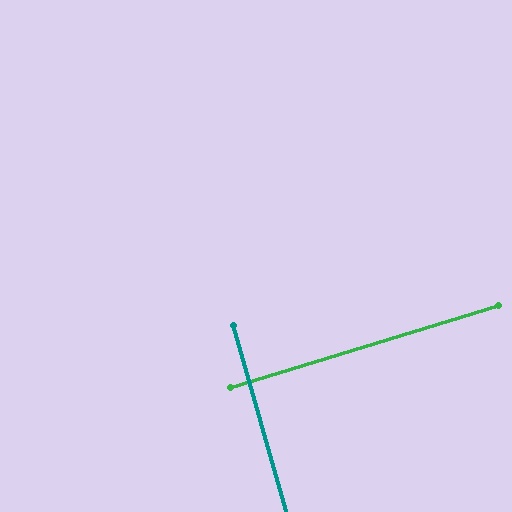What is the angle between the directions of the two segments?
Approximately 89 degrees.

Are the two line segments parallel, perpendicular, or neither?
Perpendicular — they meet at approximately 89°.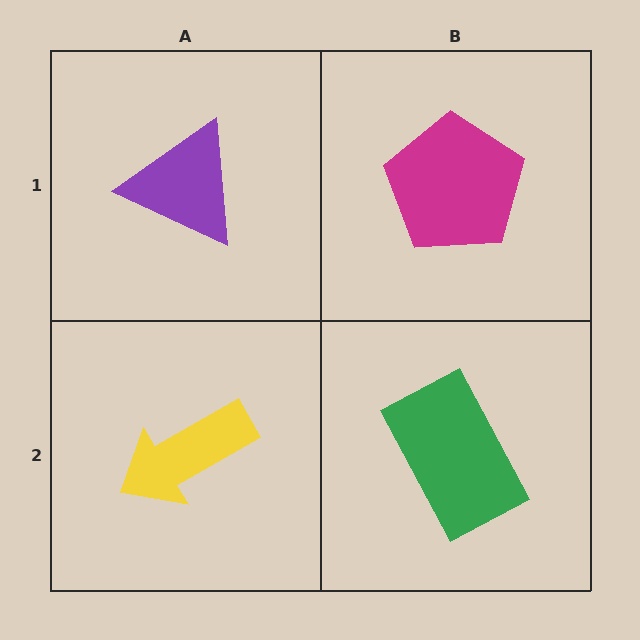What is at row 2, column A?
A yellow arrow.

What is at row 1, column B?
A magenta pentagon.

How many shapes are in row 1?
2 shapes.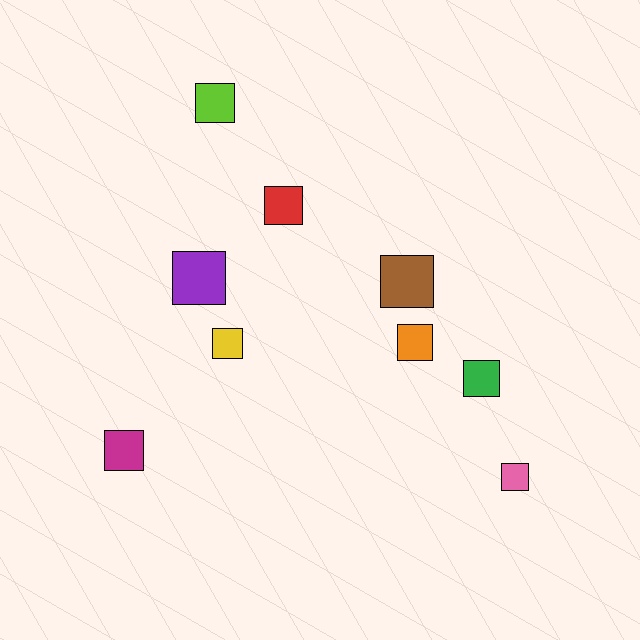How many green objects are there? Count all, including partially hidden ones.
There is 1 green object.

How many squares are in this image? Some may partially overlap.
There are 9 squares.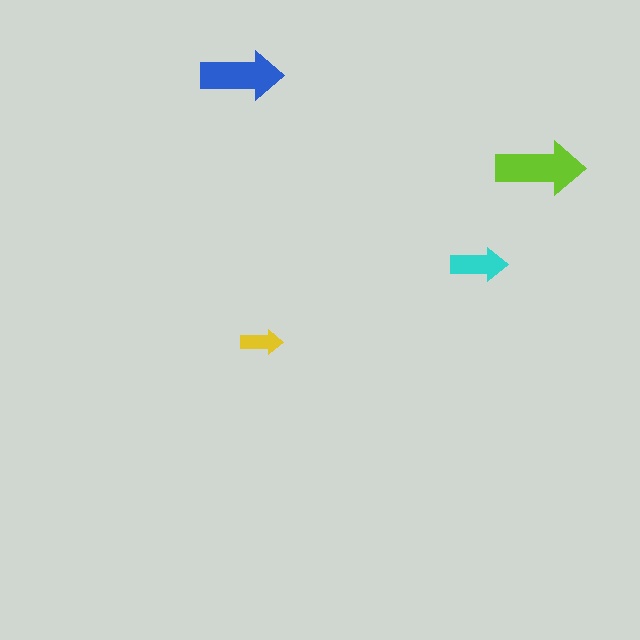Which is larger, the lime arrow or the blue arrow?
The lime one.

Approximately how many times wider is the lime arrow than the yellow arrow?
About 2 times wider.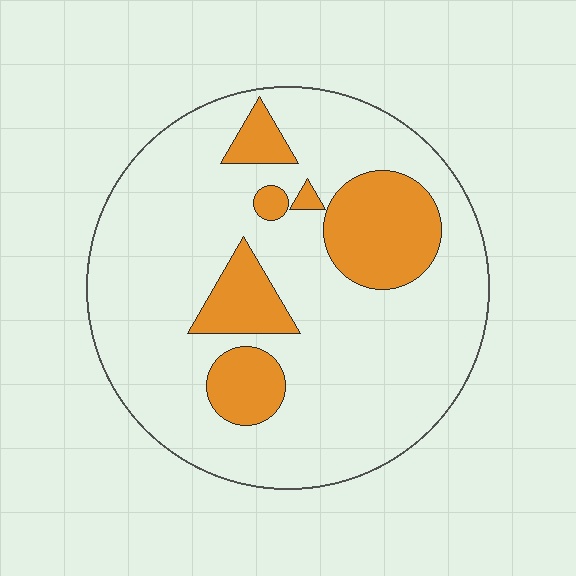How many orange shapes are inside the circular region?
6.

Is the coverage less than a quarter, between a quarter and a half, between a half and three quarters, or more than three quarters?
Less than a quarter.